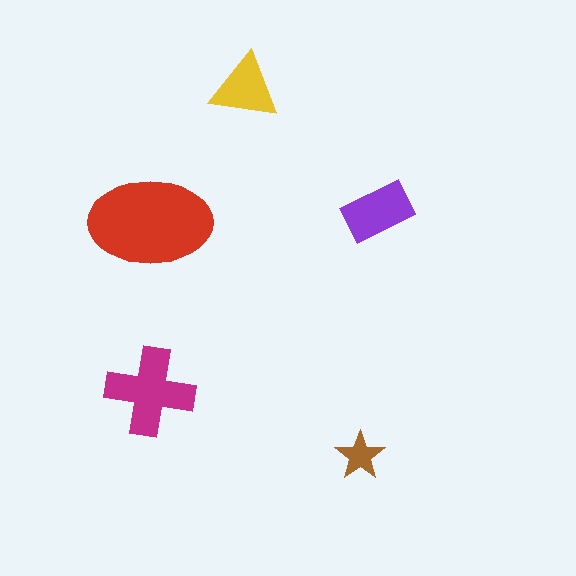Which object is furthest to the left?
The magenta cross is leftmost.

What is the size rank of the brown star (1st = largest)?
5th.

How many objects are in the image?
There are 5 objects in the image.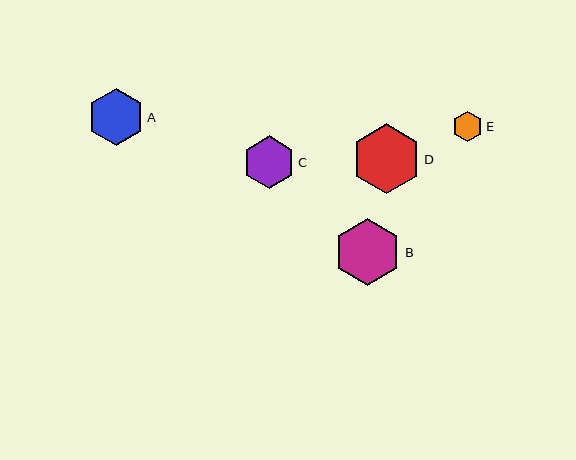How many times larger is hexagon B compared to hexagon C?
Hexagon B is approximately 1.3 times the size of hexagon C.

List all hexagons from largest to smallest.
From largest to smallest: D, B, A, C, E.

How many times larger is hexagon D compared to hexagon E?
Hexagon D is approximately 2.3 times the size of hexagon E.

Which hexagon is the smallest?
Hexagon E is the smallest with a size of approximately 30 pixels.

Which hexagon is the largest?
Hexagon D is the largest with a size of approximately 70 pixels.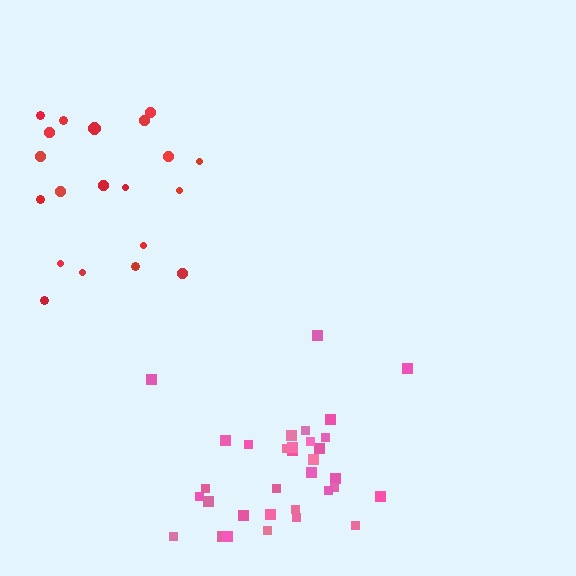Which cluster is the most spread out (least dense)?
Red.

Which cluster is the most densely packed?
Pink.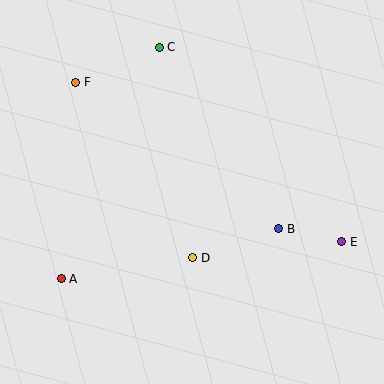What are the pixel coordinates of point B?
Point B is at (279, 229).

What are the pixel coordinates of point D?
Point D is at (193, 258).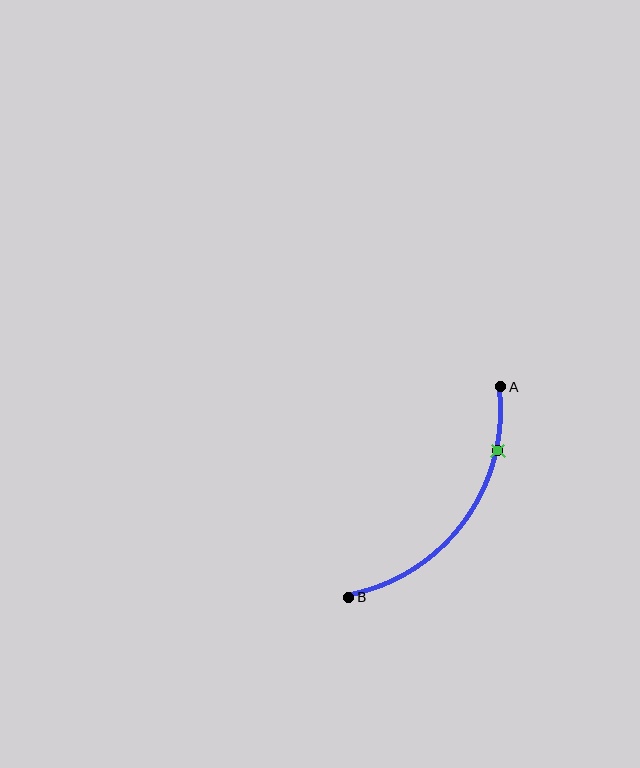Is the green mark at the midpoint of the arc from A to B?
No. The green mark lies on the arc but is closer to endpoint A. The arc midpoint would be at the point on the curve equidistant along the arc from both A and B.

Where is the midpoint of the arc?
The arc midpoint is the point on the curve farthest from the straight line joining A and B. It sits below and to the right of that line.